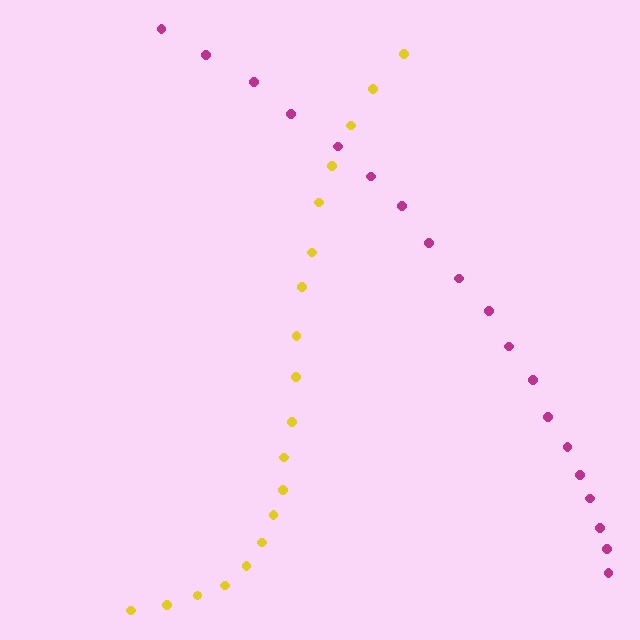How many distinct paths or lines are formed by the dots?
There are 2 distinct paths.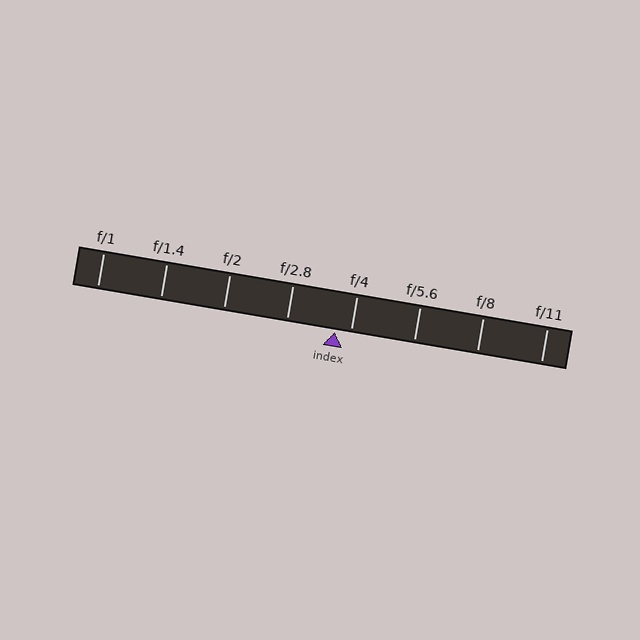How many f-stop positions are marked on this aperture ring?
There are 8 f-stop positions marked.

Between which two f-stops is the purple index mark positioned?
The index mark is between f/2.8 and f/4.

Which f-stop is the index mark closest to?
The index mark is closest to f/4.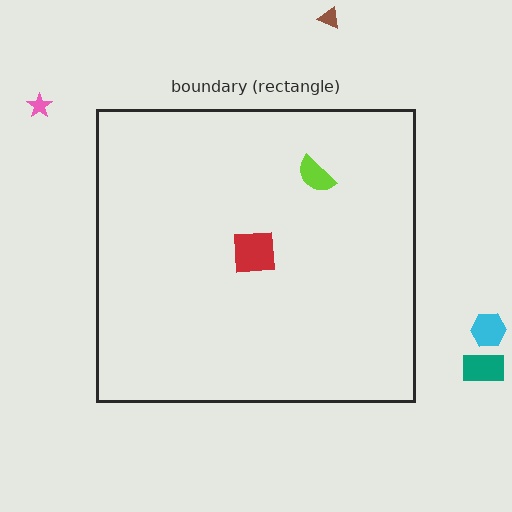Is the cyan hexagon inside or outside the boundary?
Outside.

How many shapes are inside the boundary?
2 inside, 4 outside.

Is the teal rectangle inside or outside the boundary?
Outside.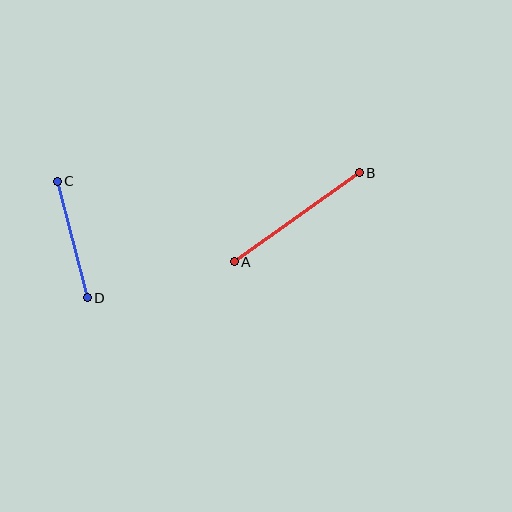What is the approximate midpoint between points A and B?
The midpoint is at approximately (297, 217) pixels.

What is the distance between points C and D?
The distance is approximately 120 pixels.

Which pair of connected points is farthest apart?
Points A and B are farthest apart.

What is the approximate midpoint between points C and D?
The midpoint is at approximately (72, 240) pixels.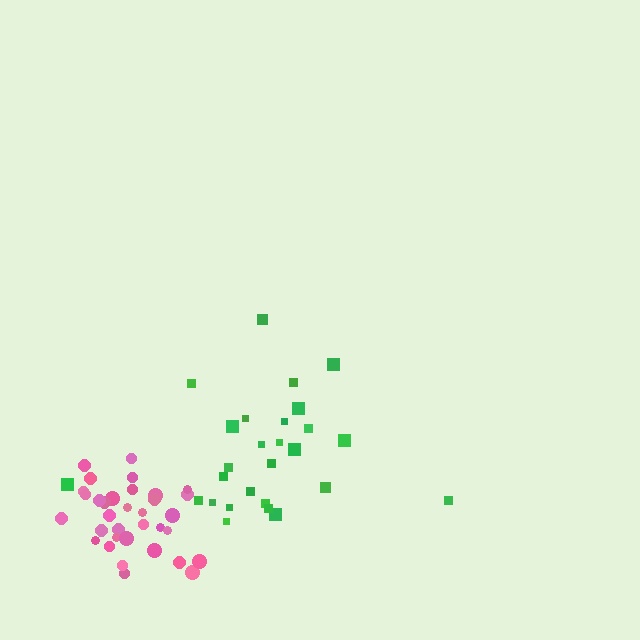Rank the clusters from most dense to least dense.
pink, green.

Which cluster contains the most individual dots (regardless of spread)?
Pink (34).